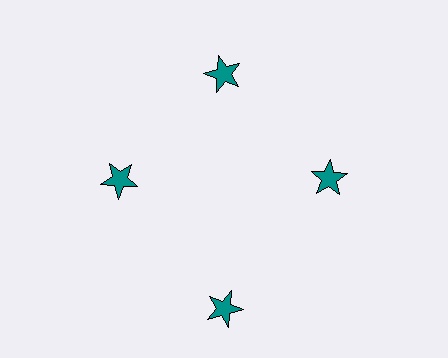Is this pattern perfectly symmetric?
No. The 4 teal stars are arranged in a ring, but one element near the 6 o'clock position is pushed outward from the center, breaking the 4-fold rotational symmetry.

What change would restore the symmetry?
The symmetry would be restored by moving it inward, back onto the ring so that all 4 stars sit at equal angles and equal distance from the center.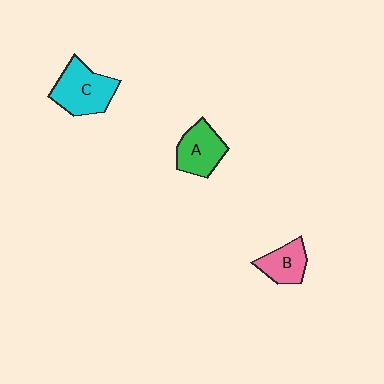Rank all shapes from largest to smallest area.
From largest to smallest: C (cyan), A (green), B (pink).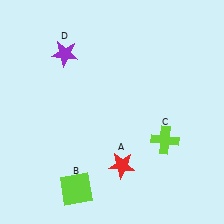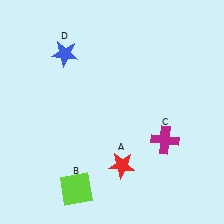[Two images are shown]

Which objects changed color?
C changed from lime to magenta. D changed from purple to blue.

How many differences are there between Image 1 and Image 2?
There are 2 differences between the two images.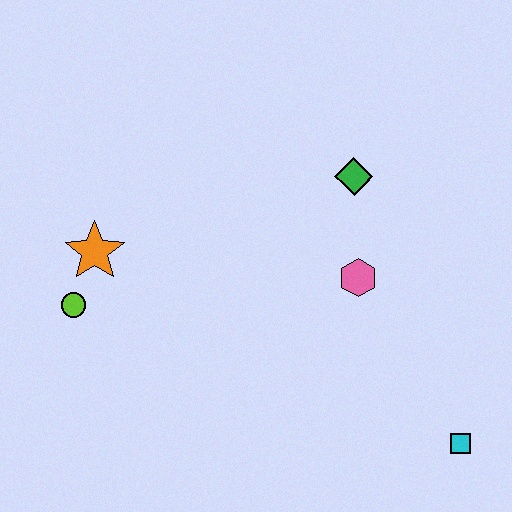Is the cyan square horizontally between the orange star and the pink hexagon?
No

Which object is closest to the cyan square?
The pink hexagon is closest to the cyan square.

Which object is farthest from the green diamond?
The lime circle is farthest from the green diamond.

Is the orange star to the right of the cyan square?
No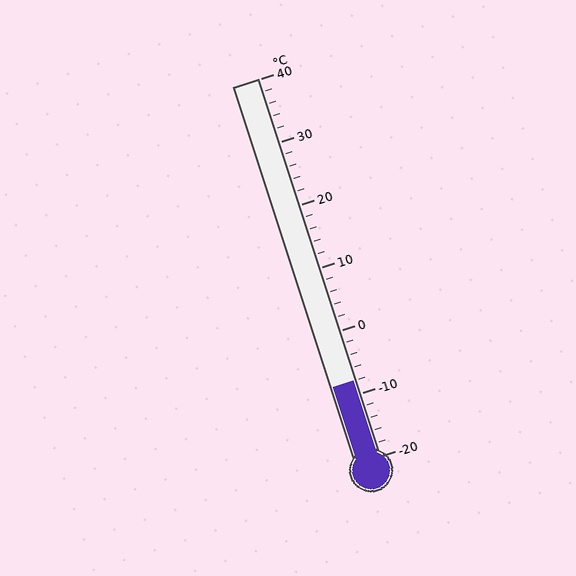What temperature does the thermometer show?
The thermometer shows approximately -8°C.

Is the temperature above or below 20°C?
The temperature is below 20°C.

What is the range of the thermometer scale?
The thermometer scale ranges from -20°C to 40°C.